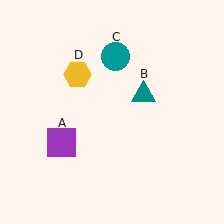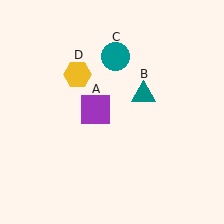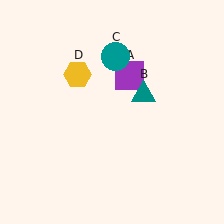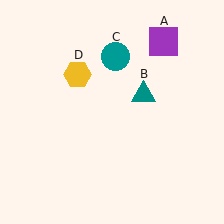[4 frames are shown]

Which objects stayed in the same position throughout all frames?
Teal triangle (object B) and teal circle (object C) and yellow hexagon (object D) remained stationary.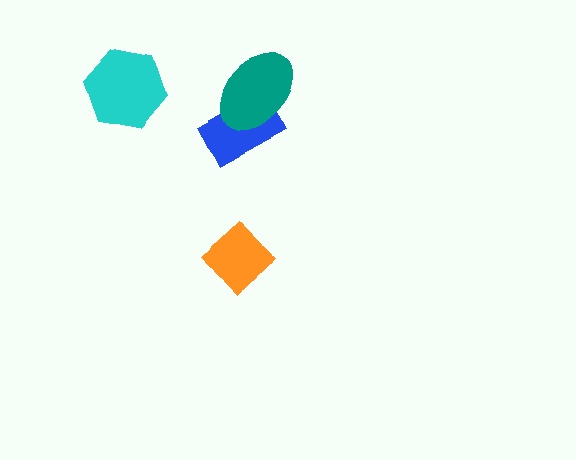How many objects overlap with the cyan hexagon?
0 objects overlap with the cyan hexagon.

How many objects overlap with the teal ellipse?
1 object overlaps with the teal ellipse.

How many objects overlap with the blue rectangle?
1 object overlaps with the blue rectangle.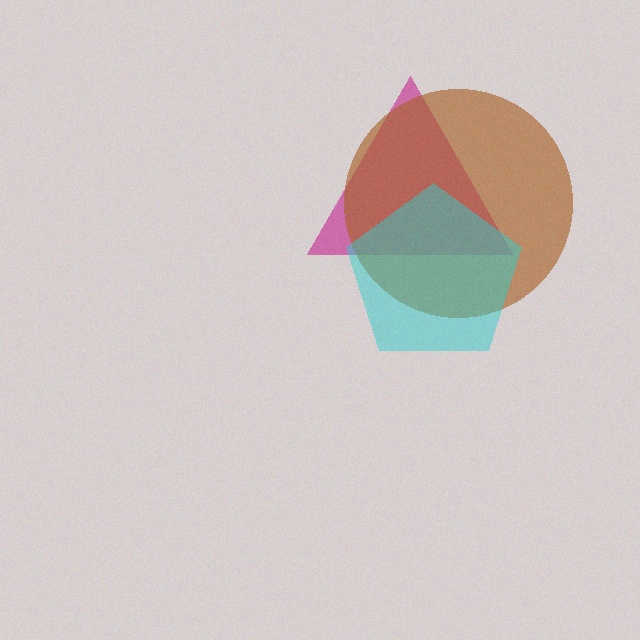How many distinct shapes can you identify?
There are 3 distinct shapes: a magenta triangle, a brown circle, a cyan pentagon.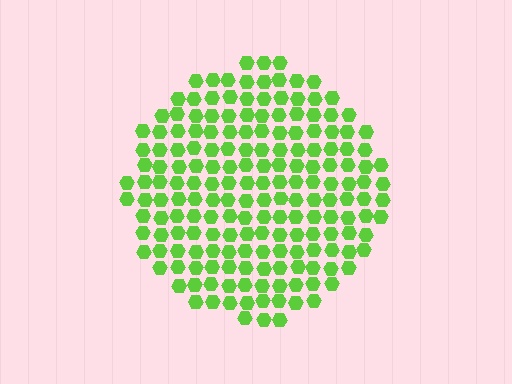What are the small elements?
The small elements are hexagons.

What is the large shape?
The large shape is a circle.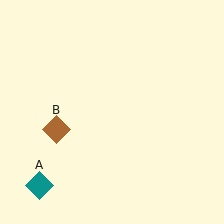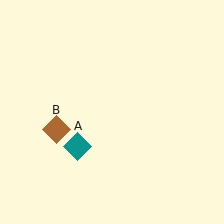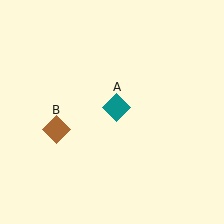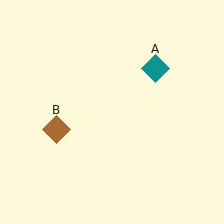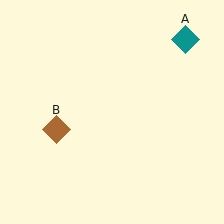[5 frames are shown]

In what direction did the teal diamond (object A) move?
The teal diamond (object A) moved up and to the right.